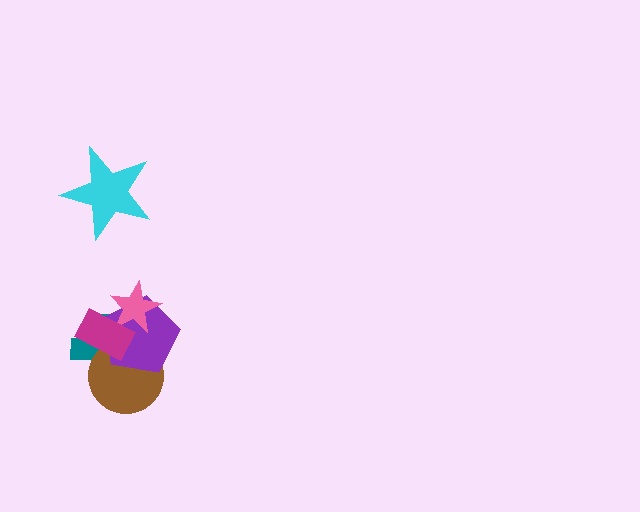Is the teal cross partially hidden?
Yes, it is partially covered by another shape.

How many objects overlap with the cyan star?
0 objects overlap with the cyan star.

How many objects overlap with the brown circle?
3 objects overlap with the brown circle.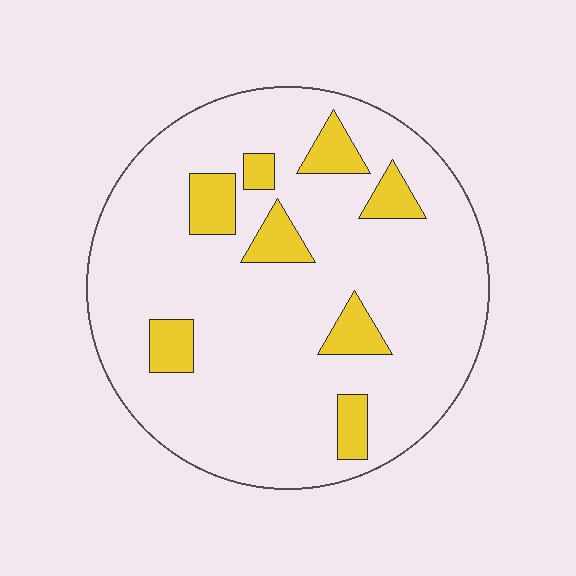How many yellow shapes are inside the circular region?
8.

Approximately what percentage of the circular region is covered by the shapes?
Approximately 15%.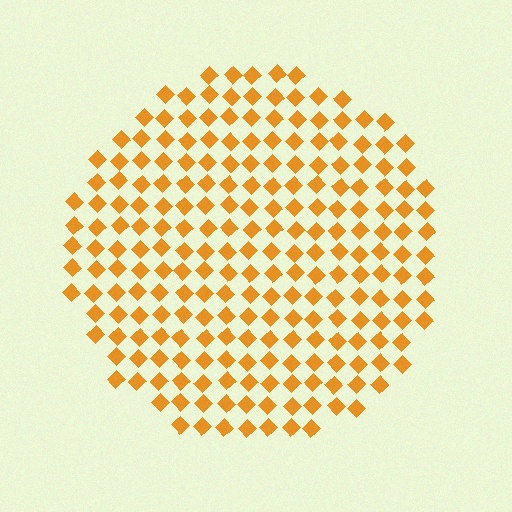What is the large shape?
The large shape is a circle.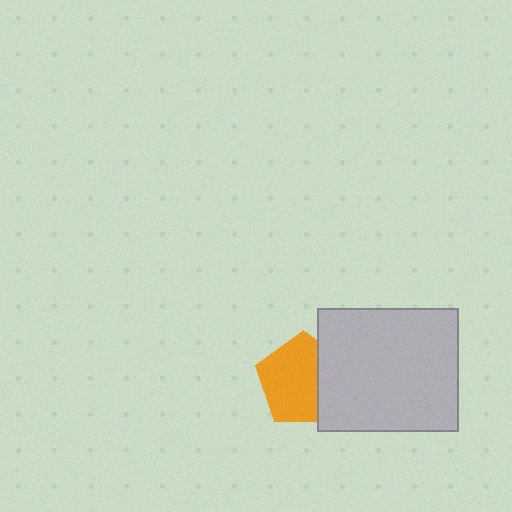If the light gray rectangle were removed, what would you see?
You would see the complete orange pentagon.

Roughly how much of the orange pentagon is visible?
Most of it is visible (roughly 70%).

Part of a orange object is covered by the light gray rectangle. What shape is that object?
It is a pentagon.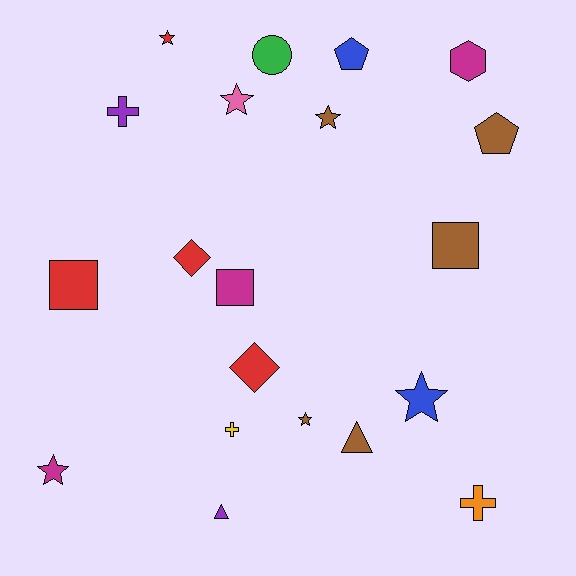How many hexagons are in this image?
There is 1 hexagon.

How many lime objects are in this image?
There are no lime objects.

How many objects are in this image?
There are 20 objects.